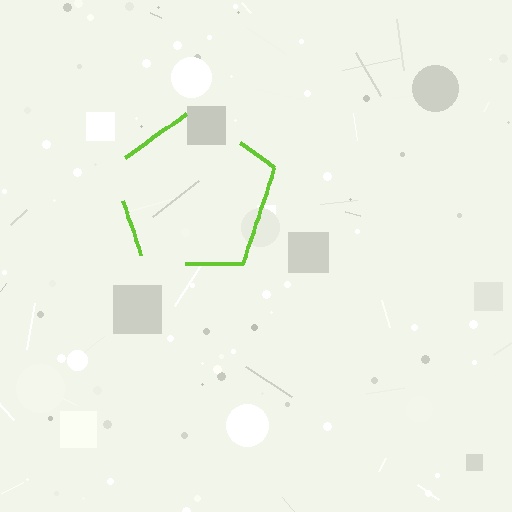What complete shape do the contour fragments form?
The contour fragments form a pentagon.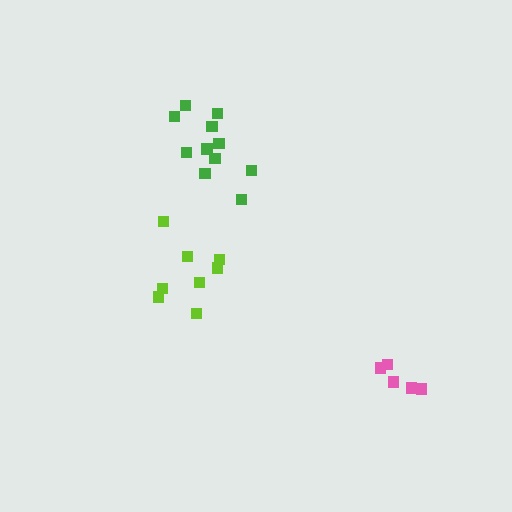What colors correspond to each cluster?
The clusters are colored: lime, green, pink.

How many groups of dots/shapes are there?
There are 3 groups.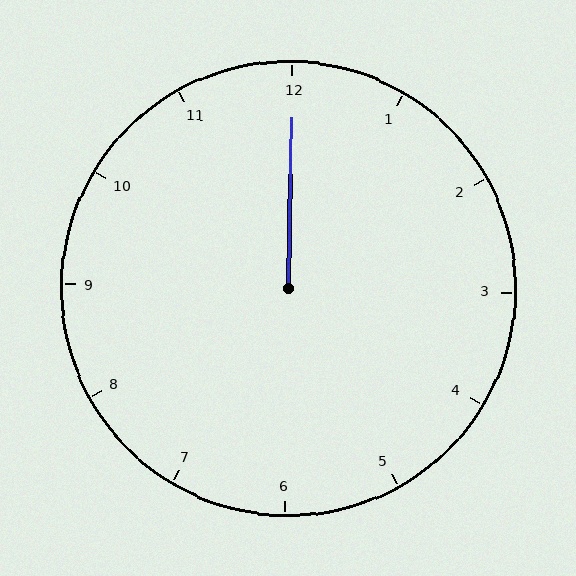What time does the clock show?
12:00.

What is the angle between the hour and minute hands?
Approximately 0 degrees.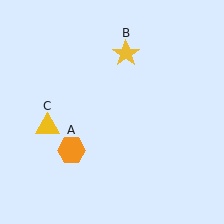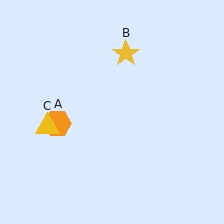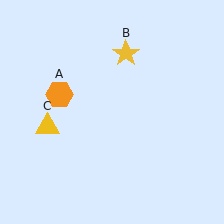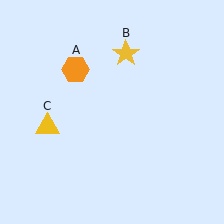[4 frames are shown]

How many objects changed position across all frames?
1 object changed position: orange hexagon (object A).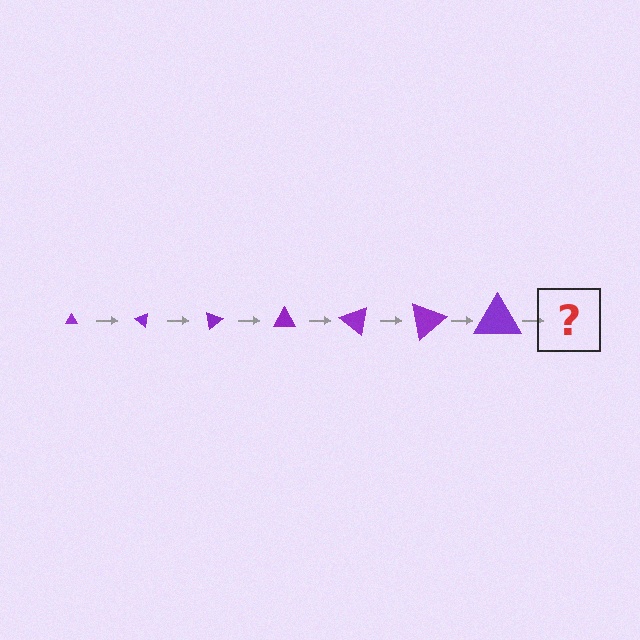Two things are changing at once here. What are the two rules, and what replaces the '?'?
The two rules are that the triangle grows larger each step and it rotates 40 degrees each step. The '?' should be a triangle, larger than the previous one and rotated 280 degrees from the start.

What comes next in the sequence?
The next element should be a triangle, larger than the previous one and rotated 280 degrees from the start.